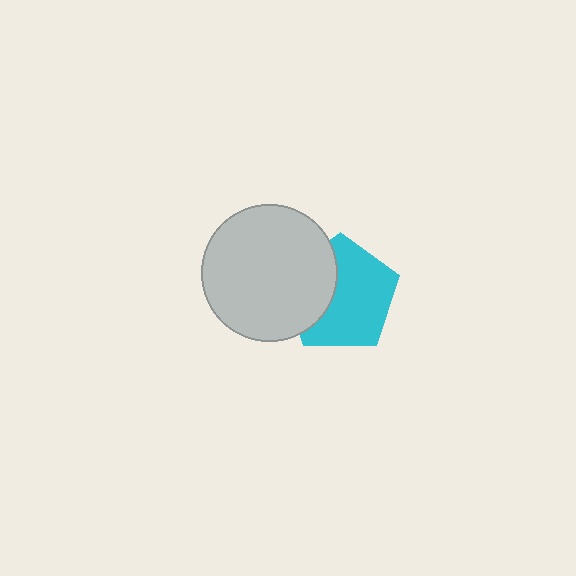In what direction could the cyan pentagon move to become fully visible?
The cyan pentagon could move right. That would shift it out from behind the light gray circle entirely.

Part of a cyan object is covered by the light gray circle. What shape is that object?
It is a pentagon.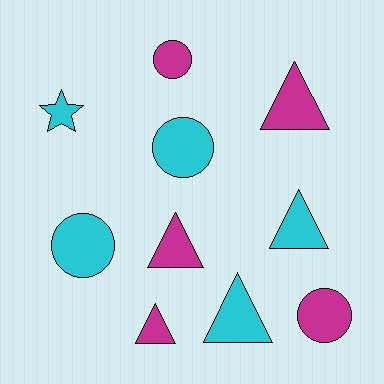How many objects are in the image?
There are 10 objects.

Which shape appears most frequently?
Triangle, with 5 objects.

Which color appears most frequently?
Cyan, with 5 objects.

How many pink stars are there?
There are no pink stars.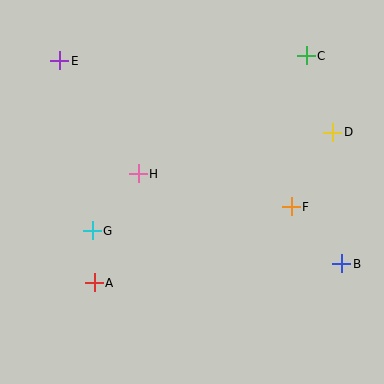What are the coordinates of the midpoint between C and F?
The midpoint between C and F is at (299, 131).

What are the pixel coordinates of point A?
Point A is at (94, 283).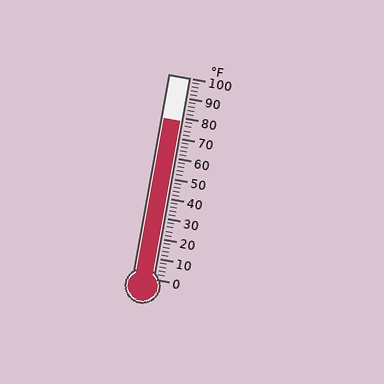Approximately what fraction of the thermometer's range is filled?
The thermometer is filled to approximately 80% of its range.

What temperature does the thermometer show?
The thermometer shows approximately 78°F.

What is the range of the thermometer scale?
The thermometer scale ranges from 0°F to 100°F.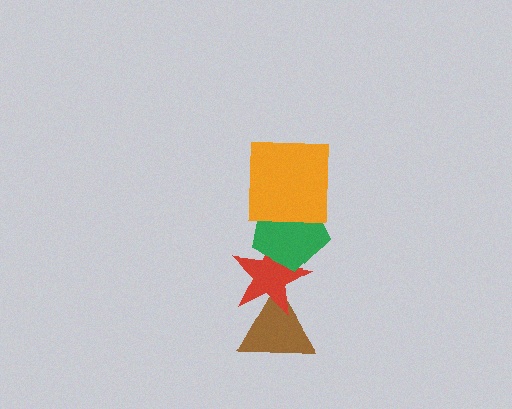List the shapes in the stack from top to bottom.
From top to bottom: the orange square, the green pentagon, the red star, the brown triangle.